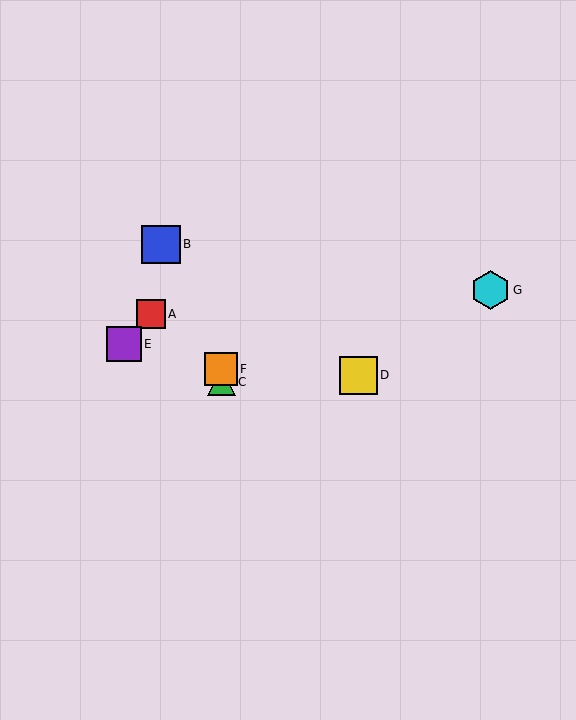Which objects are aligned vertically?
Objects C, F are aligned vertically.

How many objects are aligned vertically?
2 objects (C, F) are aligned vertically.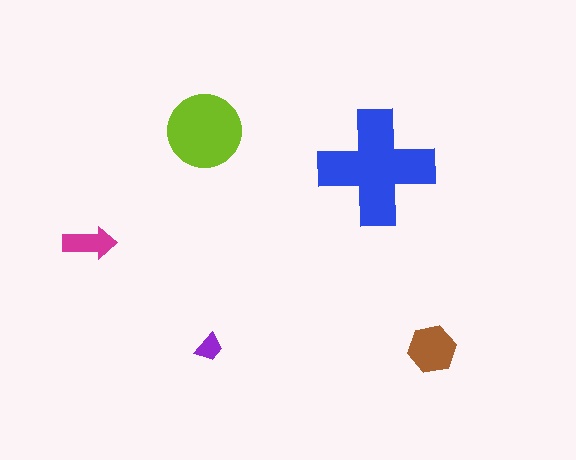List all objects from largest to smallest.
The blue cross, the lime circle, the brown hexagon, the magenta arrow, the purple trapezoid.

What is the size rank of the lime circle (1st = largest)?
2nd.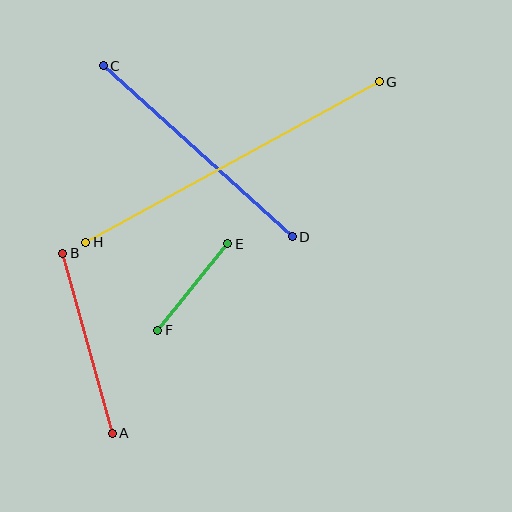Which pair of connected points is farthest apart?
Points G and H are farthest apart.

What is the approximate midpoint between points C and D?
The midpoint is at approximately (198, 151) pixels.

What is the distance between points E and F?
The distance is approximately 111 pixels.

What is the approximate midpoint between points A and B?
The midpoint is at approximately (88, 343) pixels.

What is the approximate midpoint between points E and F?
The midpoint is at approximately (193, 287) pixels.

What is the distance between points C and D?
The distance is approximately 255 pixels.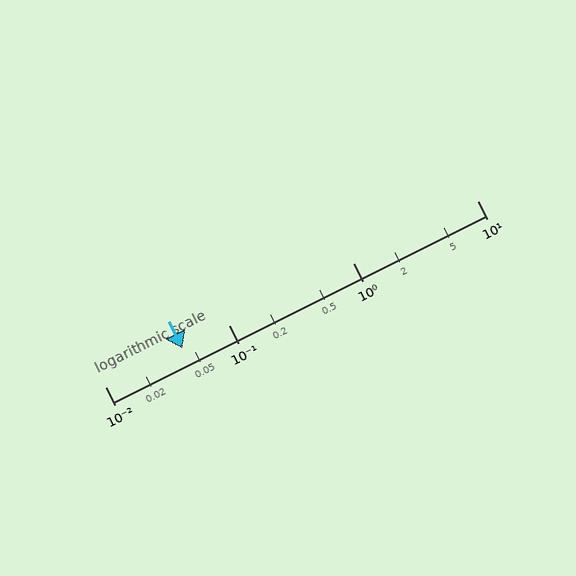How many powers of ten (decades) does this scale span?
The scale spans 3 decades, from 0.01 to 10.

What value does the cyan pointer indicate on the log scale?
The pointer indicates approximately 0.042.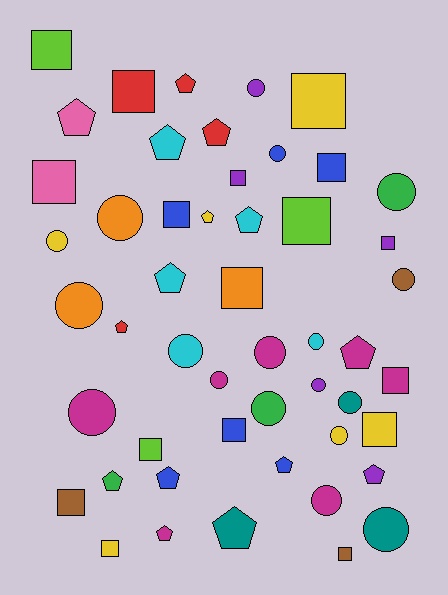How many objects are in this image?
There are 50 objects.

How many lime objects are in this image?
There are 3 lime objects.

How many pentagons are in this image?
There are 15 pentagons.